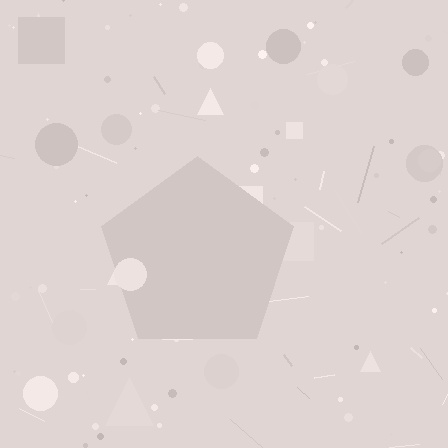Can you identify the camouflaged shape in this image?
The camouflaged shape is a pentagon.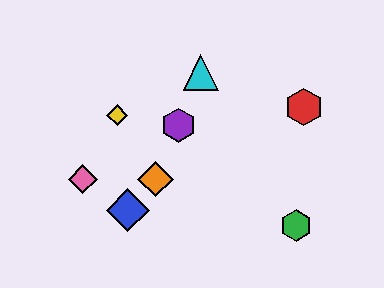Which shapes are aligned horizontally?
The orange diamond, the pink diamond are aligned horizontally.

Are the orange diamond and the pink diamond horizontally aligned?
Yes, both are at y≈179.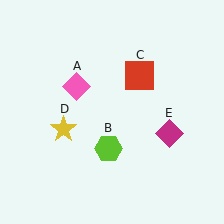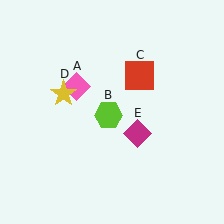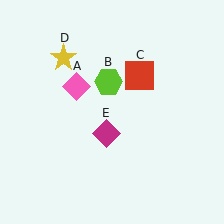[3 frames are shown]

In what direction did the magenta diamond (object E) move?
The magenta diamond (object E) moved left.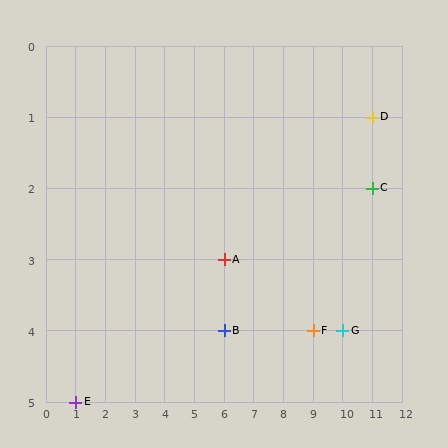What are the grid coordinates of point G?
Point G is at grid coordinates (10, 4).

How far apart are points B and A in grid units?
Points B and A are 1 row apart.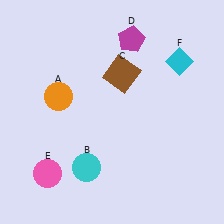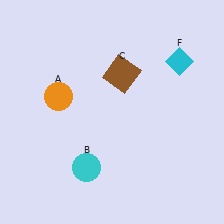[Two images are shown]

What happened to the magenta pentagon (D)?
The magenta pentagon (D) was removed in Image 2. It was in the top-right area of Image 1.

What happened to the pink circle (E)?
The pink circle (E) was removed in Image 2. It was in the bottom-left area of Image 1.